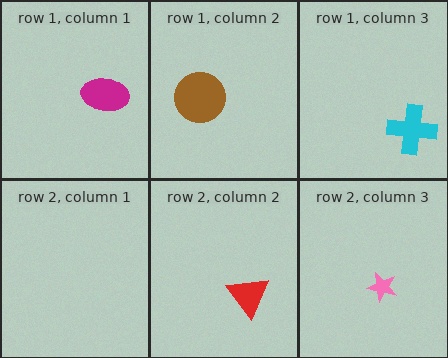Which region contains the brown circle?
The row 1, column 2 region.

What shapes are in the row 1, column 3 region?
The cyan cross.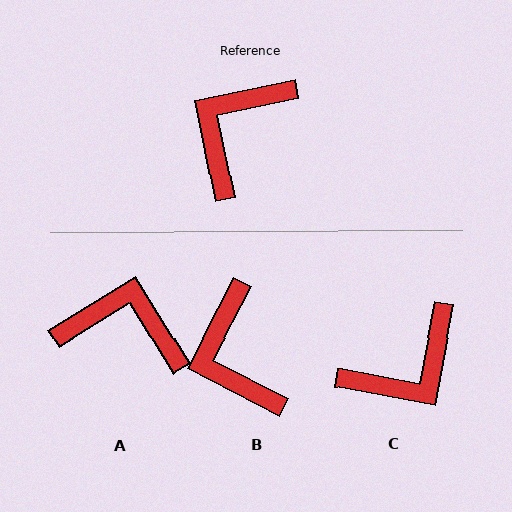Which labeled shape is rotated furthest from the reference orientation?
C, about 157 degrees away.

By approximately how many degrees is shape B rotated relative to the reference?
Approximately 51 degrees counter-clockwise.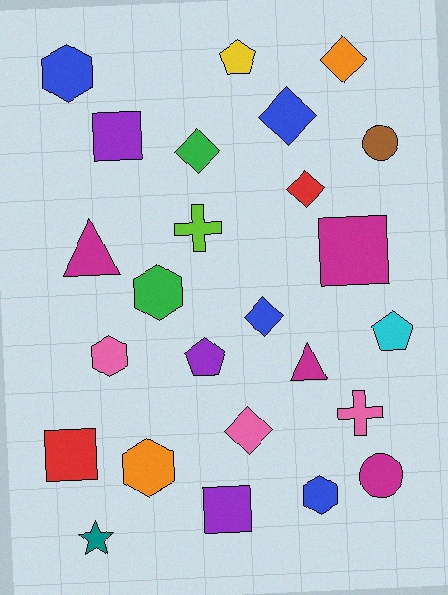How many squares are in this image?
There are 4 squares.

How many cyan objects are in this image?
There is 1 cyan object.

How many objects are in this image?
There are 25 objects.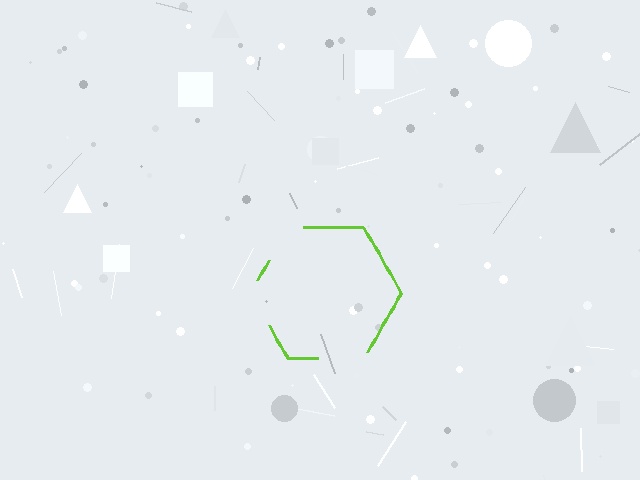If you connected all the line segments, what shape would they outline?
They would outline a hexagon.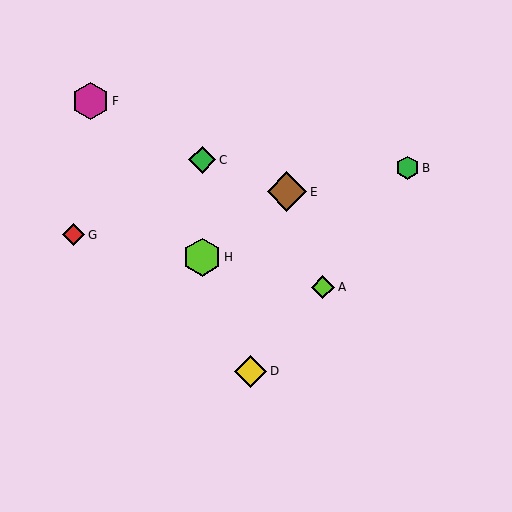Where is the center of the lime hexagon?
The center of the lime hexagon is at (202, 257).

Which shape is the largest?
The brown diamond (labeled E) is the largest.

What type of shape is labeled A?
Shape A is a lime diamond.